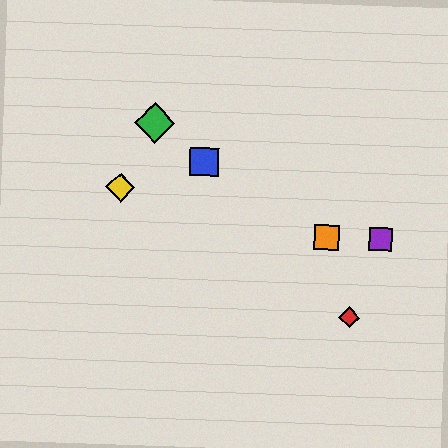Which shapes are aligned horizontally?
The purple square, the orange square are aligned horizontally.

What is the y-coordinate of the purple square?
The purple square is at y≈239.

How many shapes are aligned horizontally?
2 shapes (the purple square, the orange square) are aligned horizontally.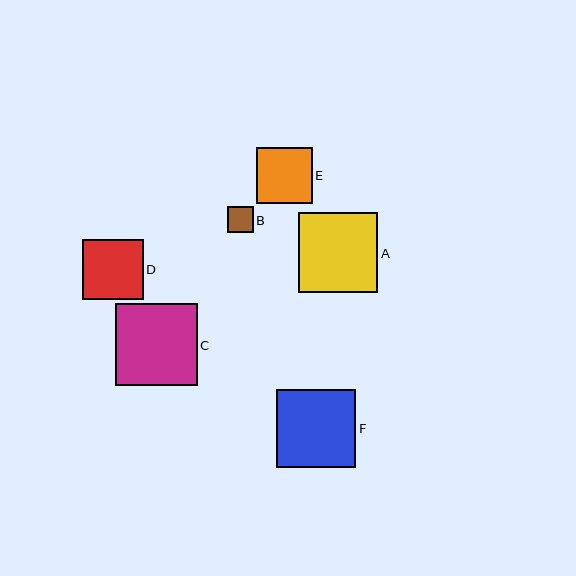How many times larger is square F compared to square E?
Square F is approximately 1.4 times the size of square E.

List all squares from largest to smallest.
From largest to smallest: C, A, F, D, E, B.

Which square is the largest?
Square C is the largest with a size of approximately 82 pixels.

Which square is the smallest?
Square B is the smallest with a size of approximately 26 pixels.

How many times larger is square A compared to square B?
Square A is approximately 3.1 times the size of square B.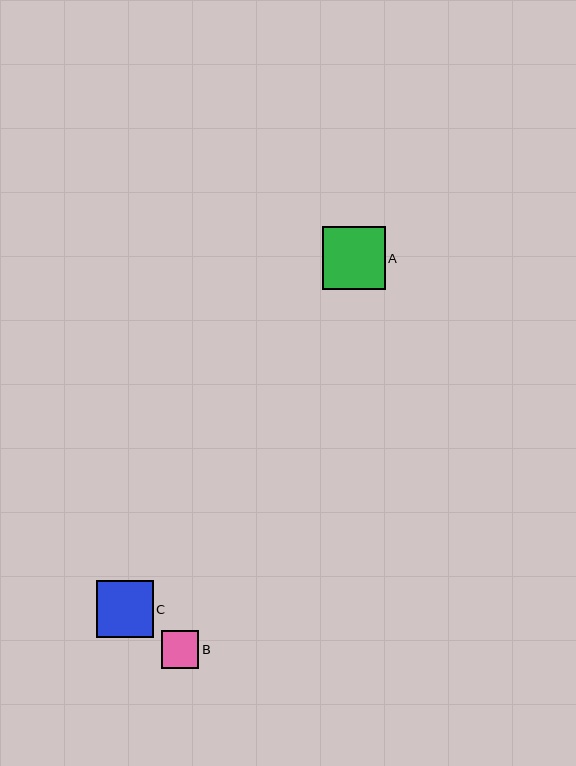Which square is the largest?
Square A is the largest with a size of approximately 62 pixels.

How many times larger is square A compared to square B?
Square A is approximately 1.6 times the size of square B.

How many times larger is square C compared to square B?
Square C is approximately 1.5 times the size of square B.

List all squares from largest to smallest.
From largest to smallest: A, C, B.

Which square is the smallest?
Square B is the smallest with a size of approximately 38 pixels.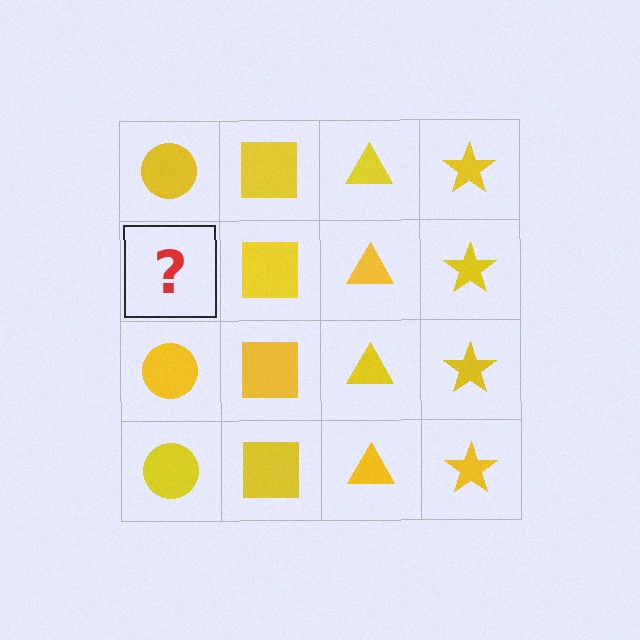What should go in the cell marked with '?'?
The missing cell should contain a yellow circle.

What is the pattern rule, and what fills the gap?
The rule is that each column has a consistent shape. The gap should be filled with a yellow circle.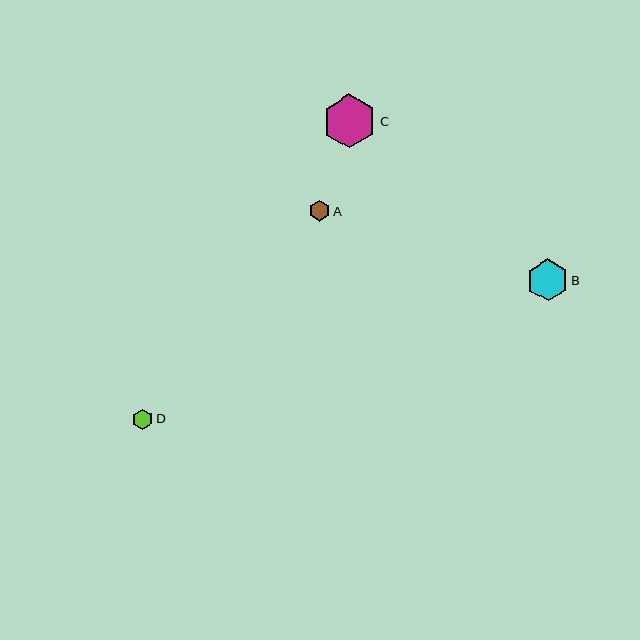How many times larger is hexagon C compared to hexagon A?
Hexagon C is approximately 2.6 times the size of hexagon A.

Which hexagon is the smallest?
Hexagon A is the smallest with a size of approximately 20 pixels.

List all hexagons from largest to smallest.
From largest to smallest: C, B, D, A.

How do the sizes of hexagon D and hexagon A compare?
Hexagon D and hexagon A are approximately the same size.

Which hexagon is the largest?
Hexagon C is the largest with a size of approximately 54 pixels.